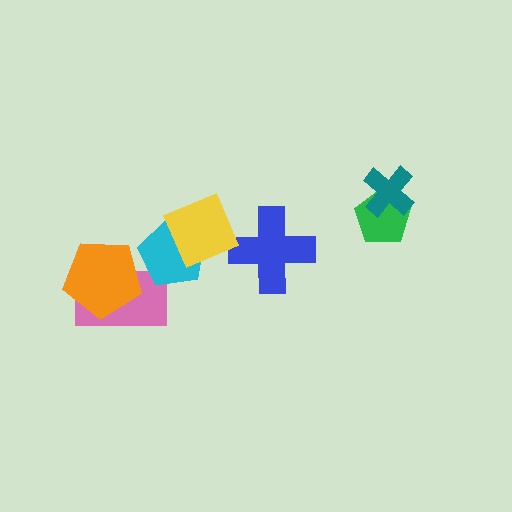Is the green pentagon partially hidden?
Yes, it is partially covered by another shape.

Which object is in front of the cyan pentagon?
The yellow square is in front of the cyan pentagon.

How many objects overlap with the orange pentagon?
1 object overlaps with the orange pentagon.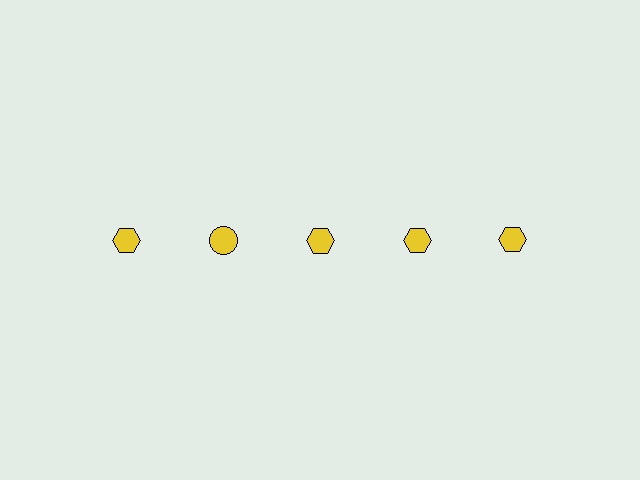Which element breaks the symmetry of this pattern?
The yellow circle in the top row, second from left column breaks the symmetry. All other shapes are yellow hexagons.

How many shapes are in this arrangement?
There are 5 shapes arranged in a grid pattern.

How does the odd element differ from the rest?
It has a different shape: circle instead of hexagon.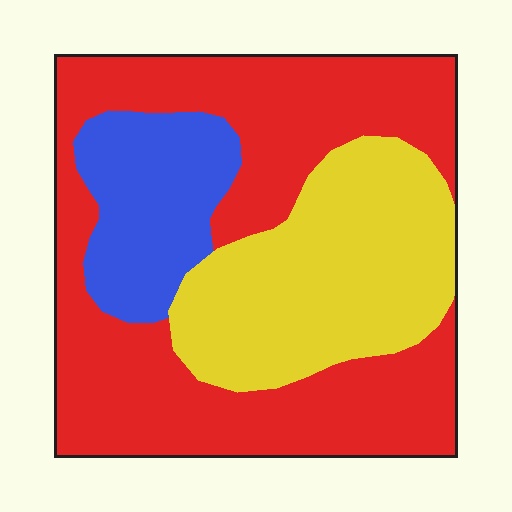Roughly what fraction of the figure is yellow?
Yellow takes up about one third (1/3) of the figure.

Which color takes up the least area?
Blue, at roughly 15%.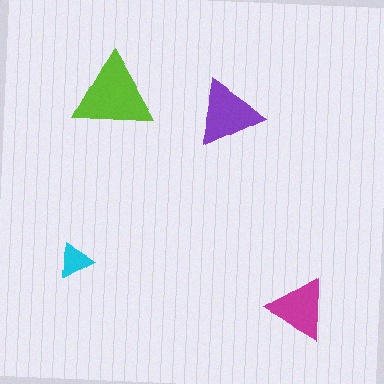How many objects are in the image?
There are 4 objects in the image.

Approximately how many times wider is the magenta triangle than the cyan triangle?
About 2 times wider.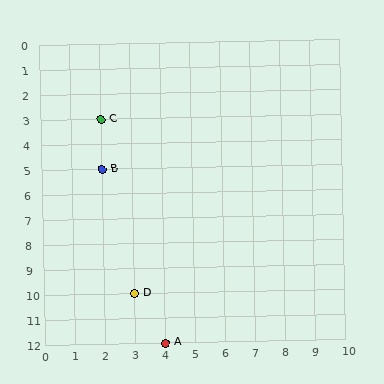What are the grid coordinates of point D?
Point D is at grid coordinates (3, 10).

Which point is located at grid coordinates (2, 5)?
Point B is at (2, 5).